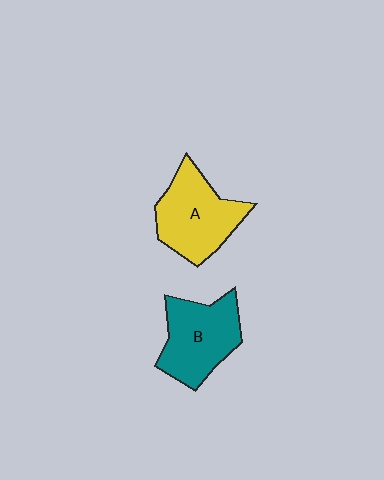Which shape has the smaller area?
Shape B (teal).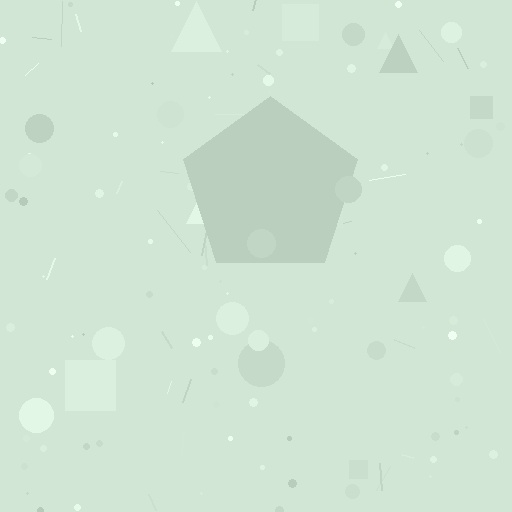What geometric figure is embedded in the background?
A pentagon is embedded in the background.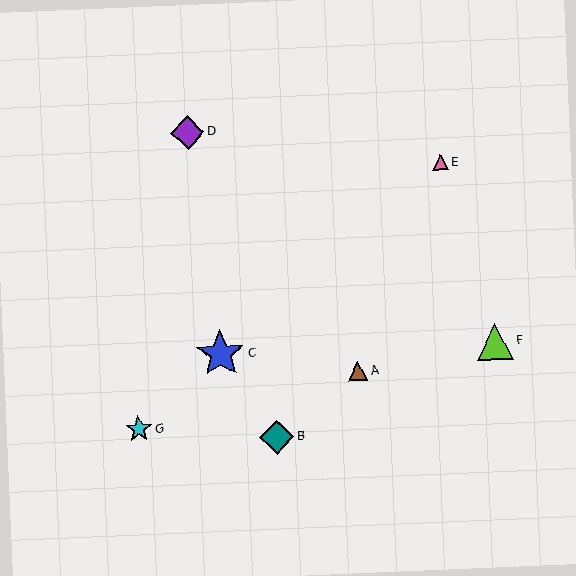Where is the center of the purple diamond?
The center of the purple diamond is at (187, 132).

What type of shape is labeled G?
Shape G is a cyan star.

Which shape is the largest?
The blue star (labeled C) is the largest.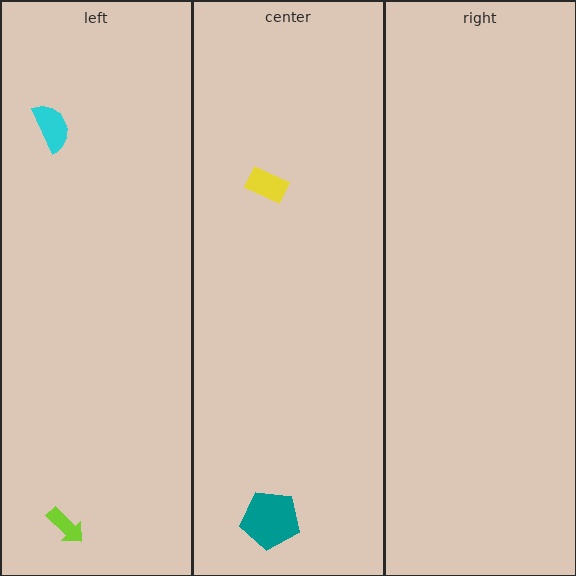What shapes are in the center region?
The teal pentagon, the yellow rectangle.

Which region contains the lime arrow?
The left region.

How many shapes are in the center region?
2.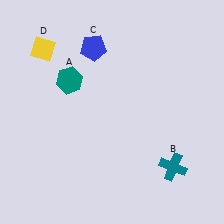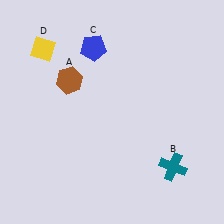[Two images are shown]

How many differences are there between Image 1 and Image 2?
There is 1 difference between the two images.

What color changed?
The hexagon (A) changed from teal in Image 1 to brown in Image 2.